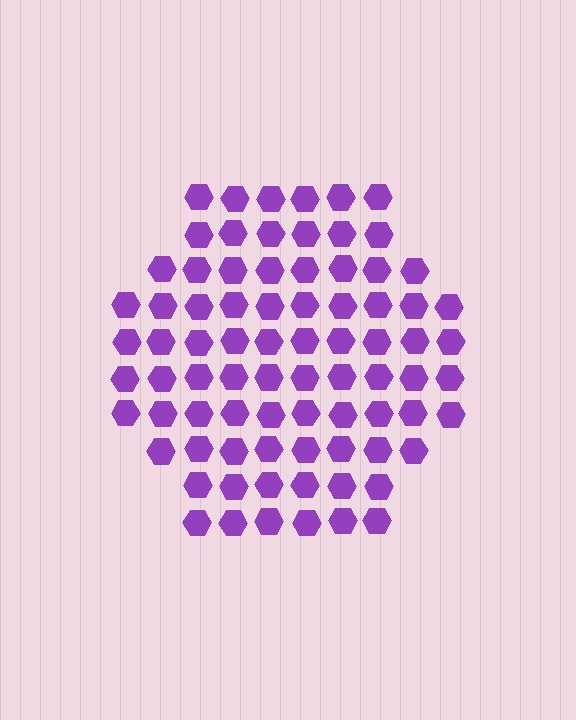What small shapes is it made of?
It is made of small hexagons.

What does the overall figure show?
The overall figure shows a hexagon.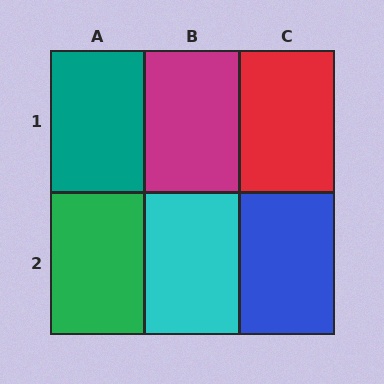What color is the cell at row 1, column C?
Red.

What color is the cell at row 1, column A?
Teal.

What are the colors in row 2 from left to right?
Green, cyan, blue.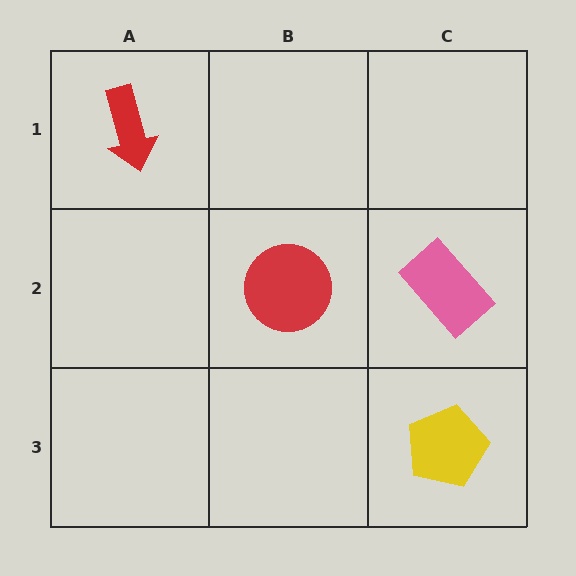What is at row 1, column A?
A red arrow.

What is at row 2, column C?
A pink rectangle.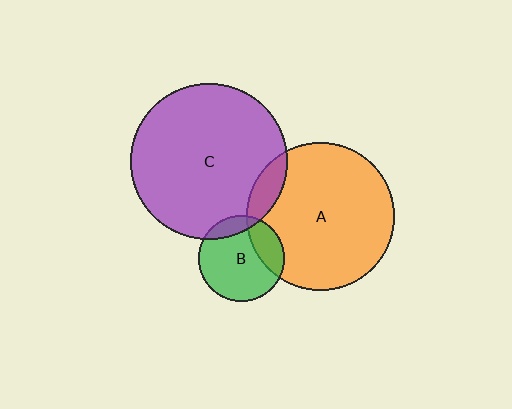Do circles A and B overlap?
Yes.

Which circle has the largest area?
Circle C (purple).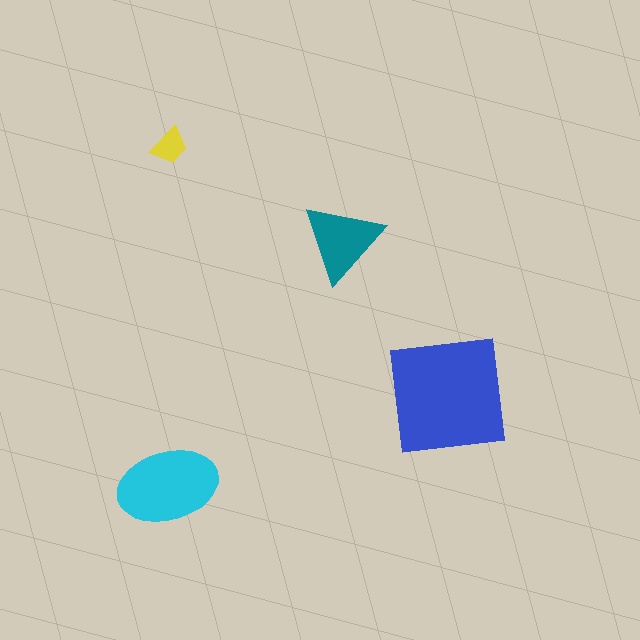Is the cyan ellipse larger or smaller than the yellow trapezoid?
Larger.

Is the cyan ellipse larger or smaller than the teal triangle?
Larger.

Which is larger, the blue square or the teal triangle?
The blue square.